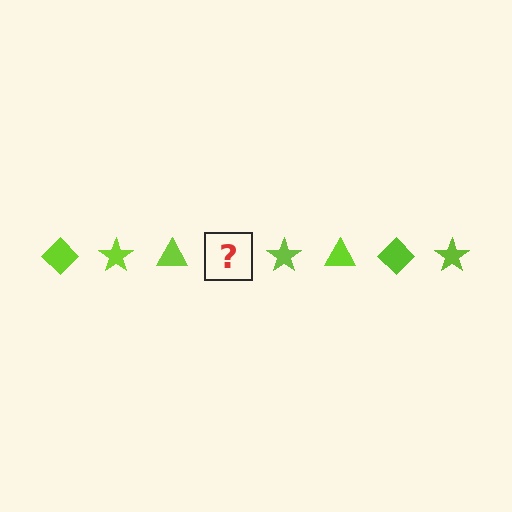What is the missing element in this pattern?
The missing element is a lime diamond.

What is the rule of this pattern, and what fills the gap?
The rule is that the pattern cycles through diamond, star, triangle shapes in lime. The gap should be filled with a lime diamond.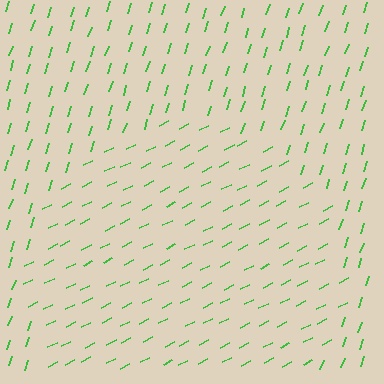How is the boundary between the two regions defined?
The boundary is defined purely by a change in line orientation (approximately 45 degrees difference). All lines are the same color and thickness.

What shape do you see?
I see a circle.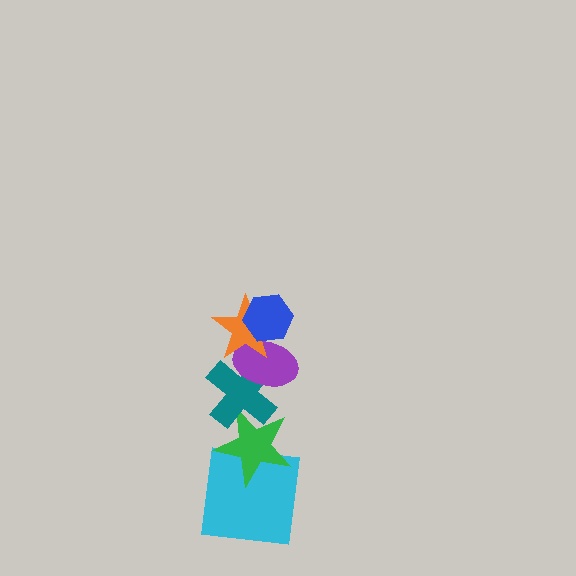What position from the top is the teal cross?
The teal cross is 4th from the top.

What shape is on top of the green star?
The teal cross is on top of the green star.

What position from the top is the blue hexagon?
The blue hexagon is 1st from the top.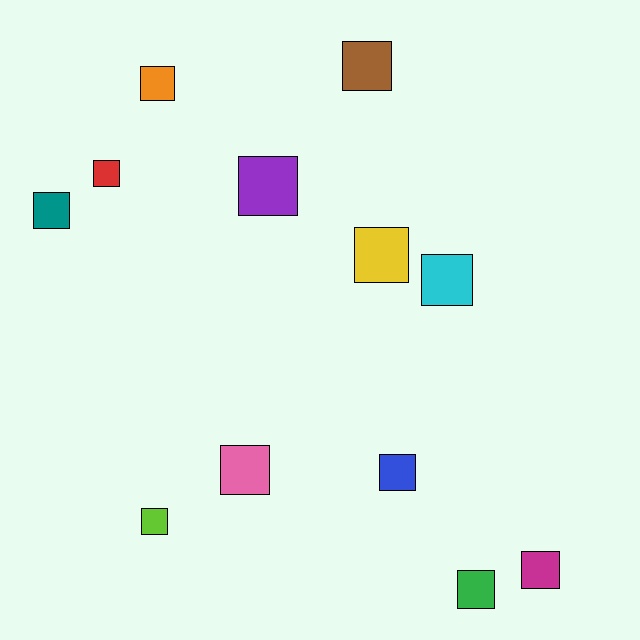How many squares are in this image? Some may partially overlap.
There are 12 squares.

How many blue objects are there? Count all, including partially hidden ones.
There is 1 blue object.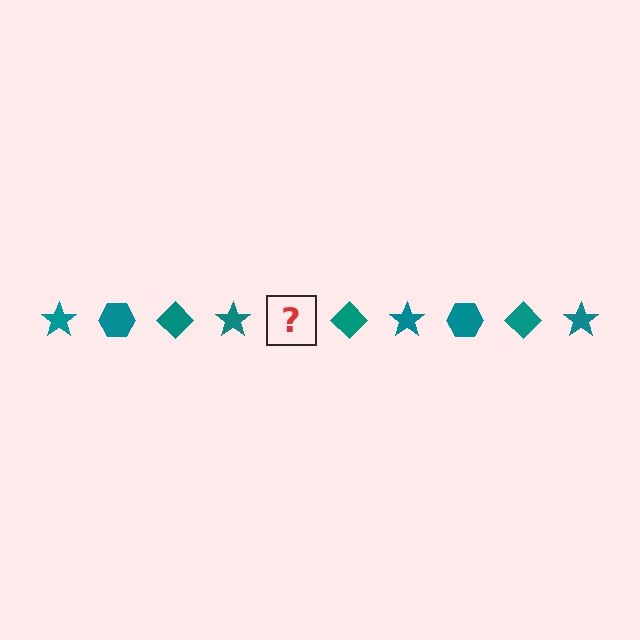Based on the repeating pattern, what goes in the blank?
The blank should be a teal hexagon.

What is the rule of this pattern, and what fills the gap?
The rule is that the pattern cycles through star, hexagon, diamond shapes in teal. The gap should be filled with a teal hexagon.